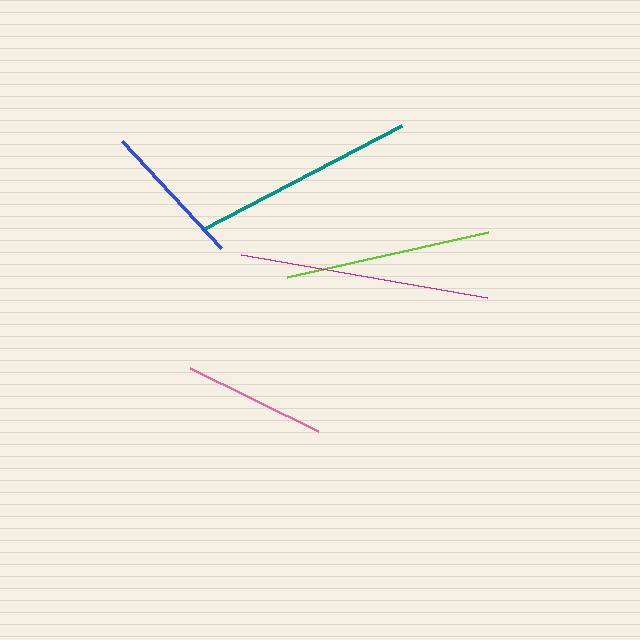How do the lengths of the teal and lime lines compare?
The teal and lime lines are approximately the same length.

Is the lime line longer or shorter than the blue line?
The lime line is longer than the blue line.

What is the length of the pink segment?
The pink segment is approximately 143 pixels long.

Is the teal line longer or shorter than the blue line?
The teal line is longer than the blue line.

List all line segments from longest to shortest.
From longest to shortest: magenta, teal, lime, blue, pink.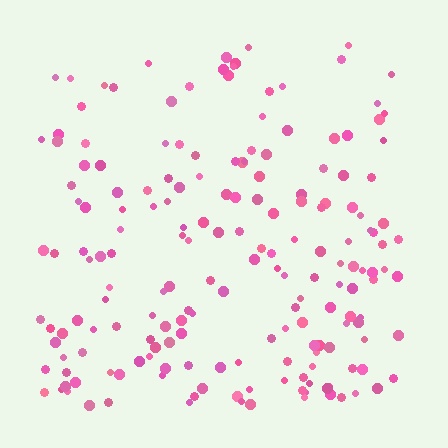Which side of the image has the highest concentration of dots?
The bottom.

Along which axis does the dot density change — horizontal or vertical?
Vertical.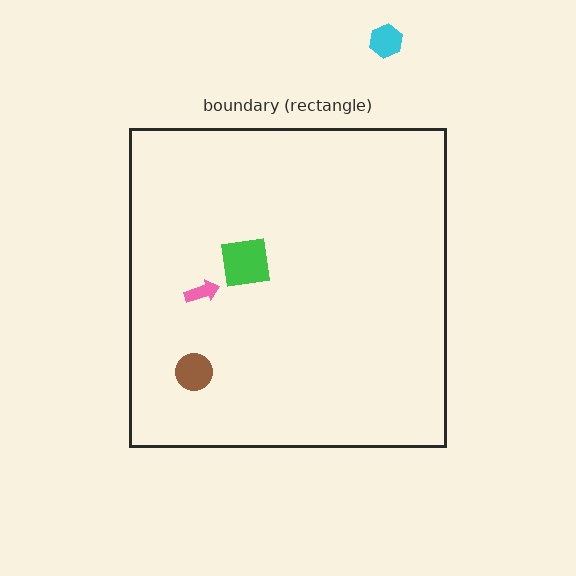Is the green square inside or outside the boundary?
Inside.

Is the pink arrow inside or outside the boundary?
Inside.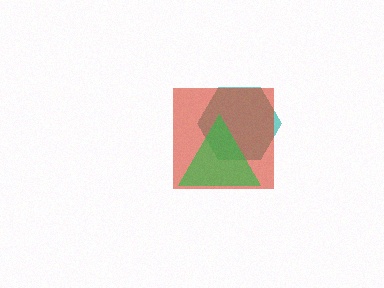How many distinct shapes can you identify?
There are 3 distinct shapes: a teal hexagon, a red square, a green triangle.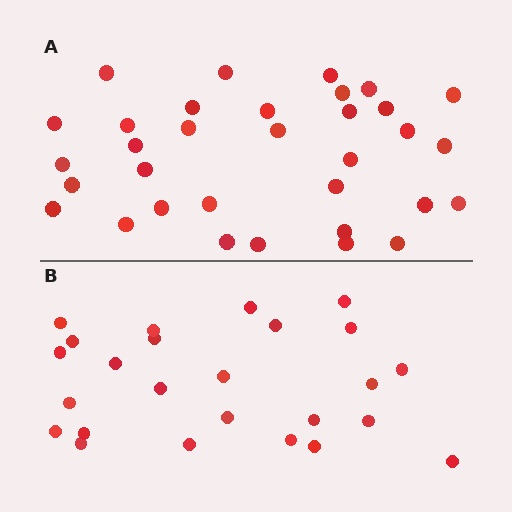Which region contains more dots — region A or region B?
Region A (the top region) has more dots.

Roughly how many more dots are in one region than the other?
Region A has roughly 8 or so more dots than region B.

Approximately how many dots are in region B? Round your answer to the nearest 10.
About 20 dots. (The exact count is 25, which rounds to 20.)